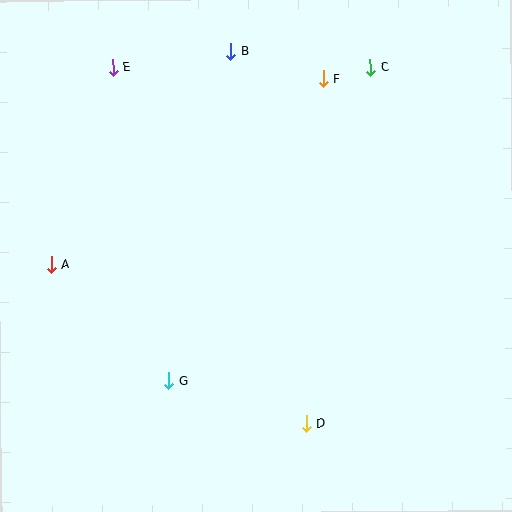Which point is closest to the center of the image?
Point G at (169, 380) is closest to the center.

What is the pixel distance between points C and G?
The distance between C and G is 372 pixels.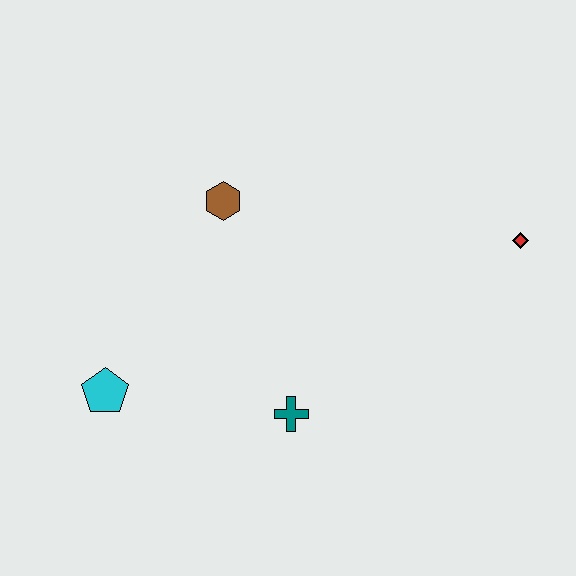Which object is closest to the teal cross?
The cyan pentagon is closest to the teal cross.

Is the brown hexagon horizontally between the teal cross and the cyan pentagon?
Yes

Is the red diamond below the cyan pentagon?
No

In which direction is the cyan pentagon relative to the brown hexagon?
The cyan pentagon is below the brown hexagon.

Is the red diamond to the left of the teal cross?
No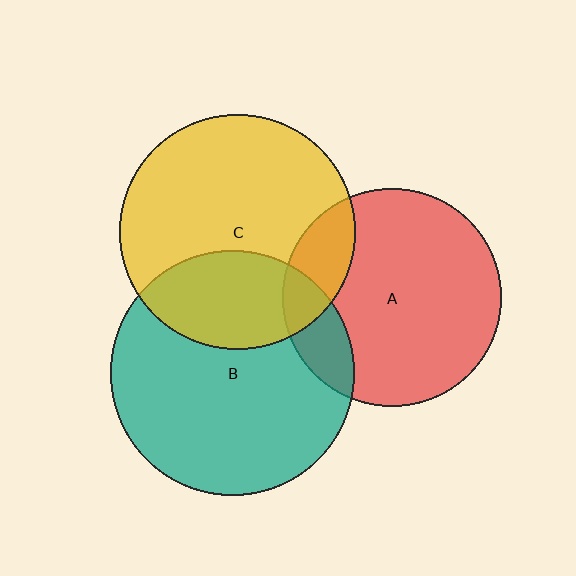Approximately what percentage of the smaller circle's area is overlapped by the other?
Approximately 30%.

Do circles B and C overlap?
Yes.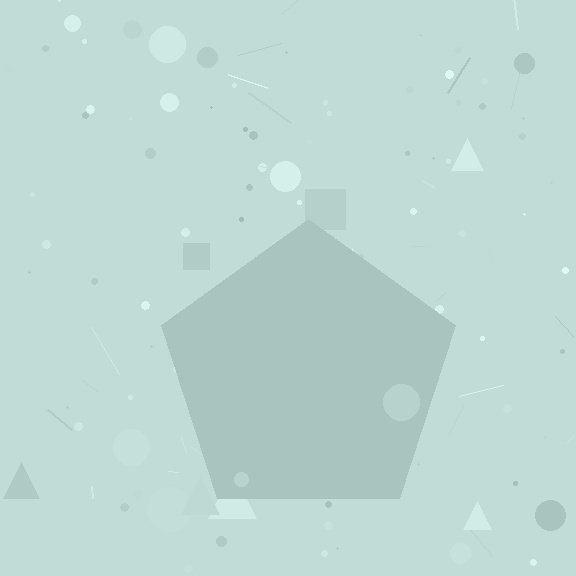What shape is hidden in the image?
A pentagon is hidden in the image.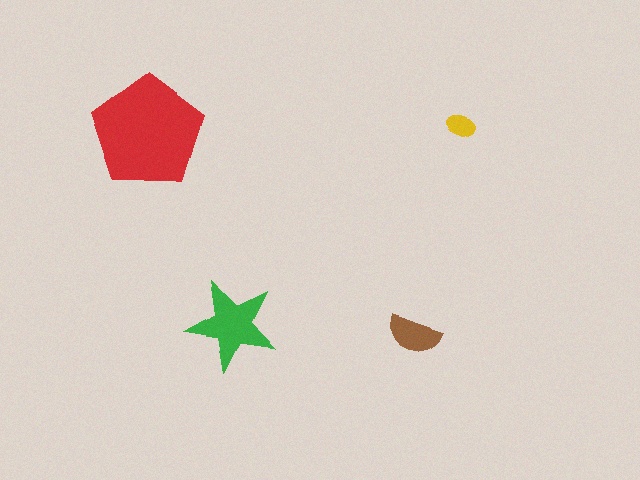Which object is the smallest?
The yellow ellipse.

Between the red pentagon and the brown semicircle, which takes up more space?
The red pentagon.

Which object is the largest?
The red pentagon.